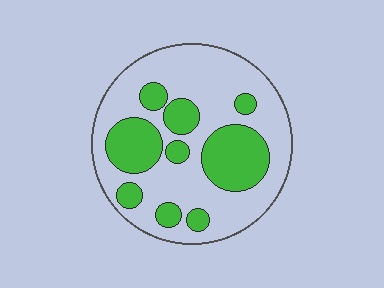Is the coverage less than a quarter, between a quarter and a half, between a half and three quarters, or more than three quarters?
Between a quarter and a half.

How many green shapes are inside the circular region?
9.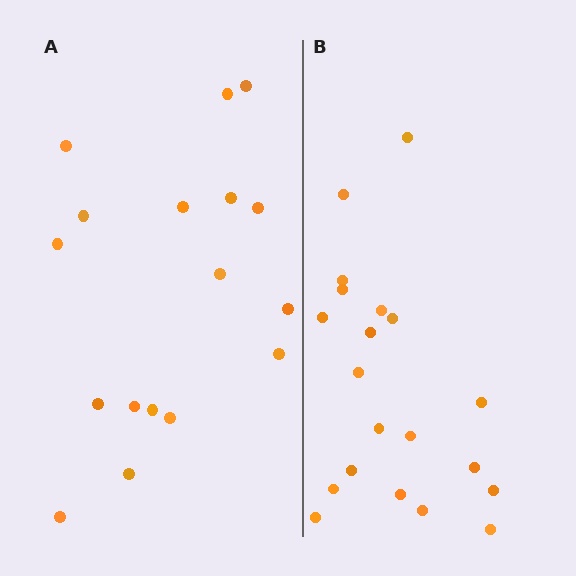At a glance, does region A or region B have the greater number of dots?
Region B (the right region) has more dots.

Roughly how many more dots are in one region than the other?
Region B has just a few more — roughly 2 or 3 more dots than region A.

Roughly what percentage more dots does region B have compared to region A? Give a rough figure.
About 20% more.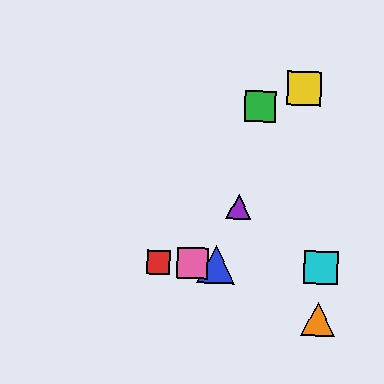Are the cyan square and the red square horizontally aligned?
Yes, both are at y≈268.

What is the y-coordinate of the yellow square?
The yellow square is at y≈88.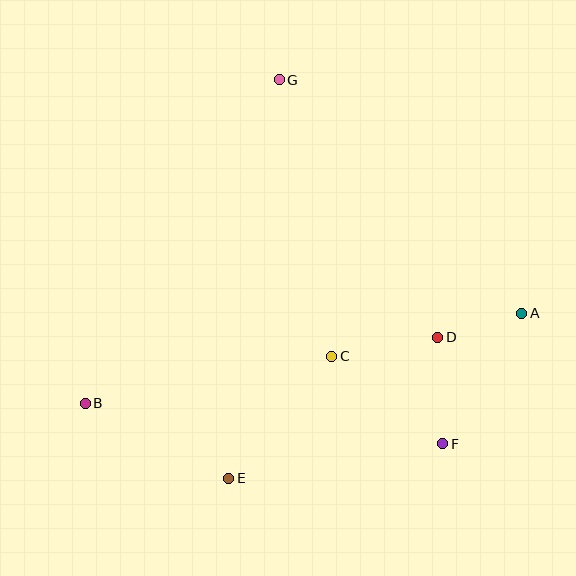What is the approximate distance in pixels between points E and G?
The distance between E and G is approximately 402 pixels.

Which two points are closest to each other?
Points A and D are closest to each other.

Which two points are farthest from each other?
Points A and B are farthest from each other.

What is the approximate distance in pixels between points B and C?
The distance between B and C is approximately 251 pixels.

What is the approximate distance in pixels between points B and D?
The distance between B and D is approximately 358 pixels.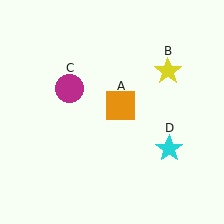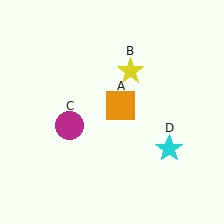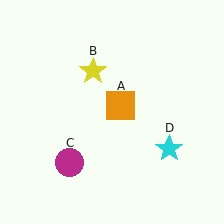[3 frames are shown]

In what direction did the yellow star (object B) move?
The yellow star (object B) moved left.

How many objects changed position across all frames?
2 objects changed position: yellow star (object B), magenta circle (object C).